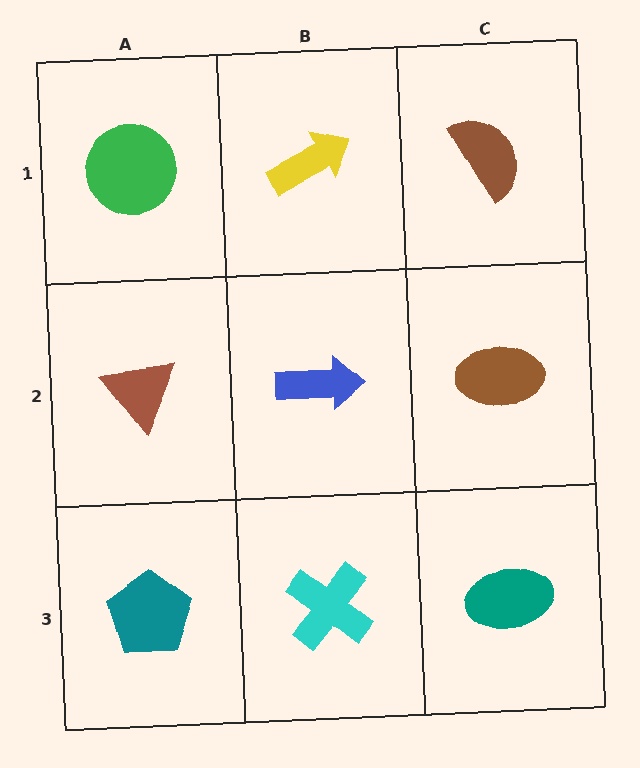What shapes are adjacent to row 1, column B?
A blue arrow (row 2, column B), a green circle (row 1, column A), a brown semicircle (row 1, column C).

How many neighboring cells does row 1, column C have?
2.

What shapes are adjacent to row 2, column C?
A brown semicircle (row 1, column C), a teal ellipse (row 3, column C), a blue arrow (row 2, column B).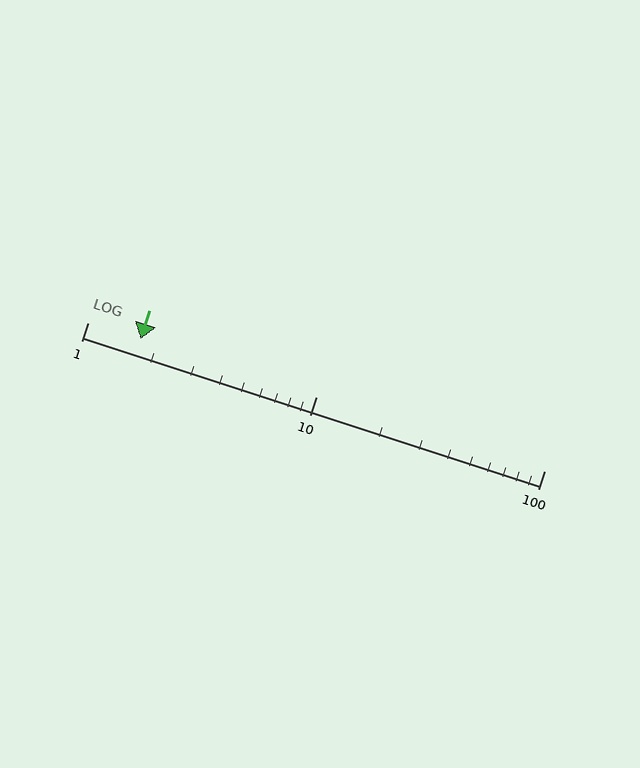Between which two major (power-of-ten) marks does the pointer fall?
The pointer is between 1 and 10.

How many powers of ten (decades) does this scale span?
The scale spans 2 decades, from 1 to 100.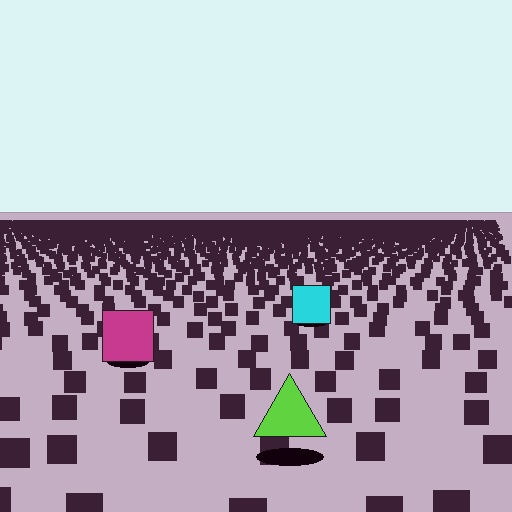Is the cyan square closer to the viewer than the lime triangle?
No. The lime triangle is closer — you can tell from the texture gradient: the ground texture is coarser near it.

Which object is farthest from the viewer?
The cyan square is farthest from the viewer. It appears smaller and the ground texture around it is denser.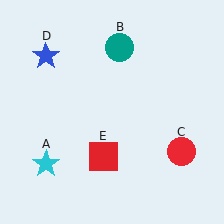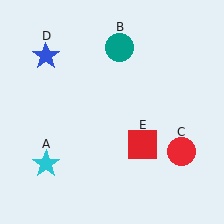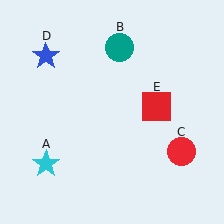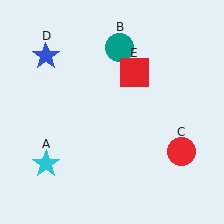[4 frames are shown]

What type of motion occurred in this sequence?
The red square (object E) rotated counterclockwise around the center of the scene.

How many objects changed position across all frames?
1 object changed position: red square (object E).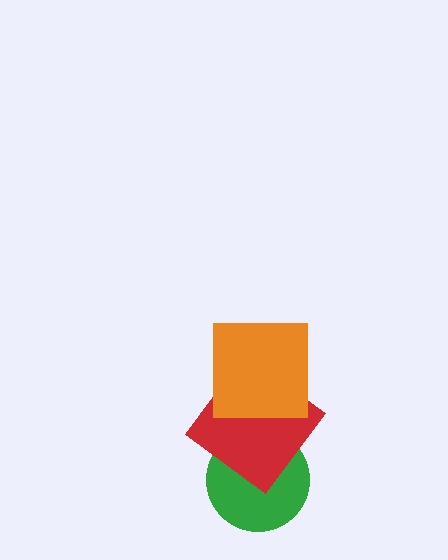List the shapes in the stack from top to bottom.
From top to bottom: the orange square, the red diamond, the green circle.